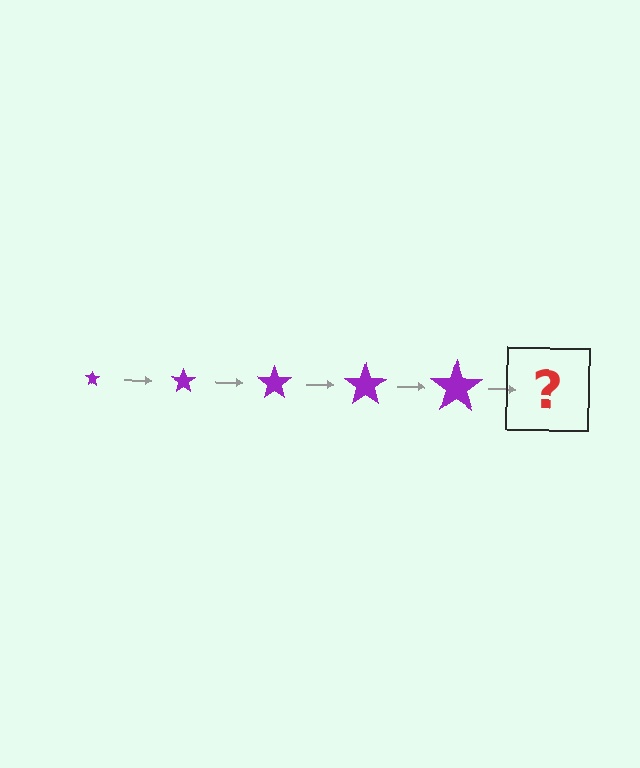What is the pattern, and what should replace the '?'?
The pattern is that the star gets progressively larger each step. The '?' should be a purple star, larger than the previous one.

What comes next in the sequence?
The next element should be a purple star, larger than the previous one.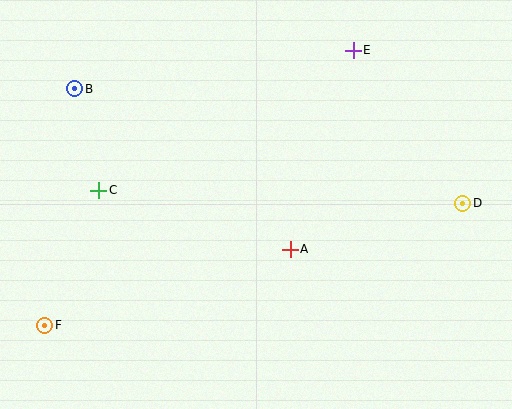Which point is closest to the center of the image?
Point A at (290, 249) is closest to the center.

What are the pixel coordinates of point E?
Point E is at (353, 50).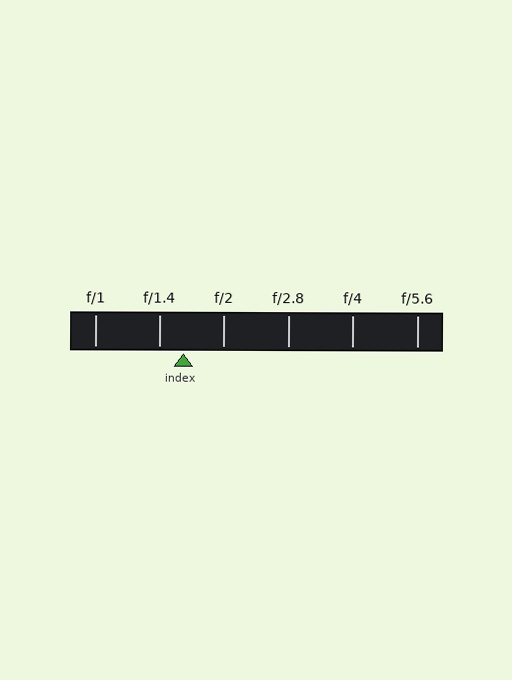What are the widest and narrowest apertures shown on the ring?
The widest aperture shown is f/1 and the narrowest is f/5.6.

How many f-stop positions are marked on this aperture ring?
There are 6 f-stop positions marked.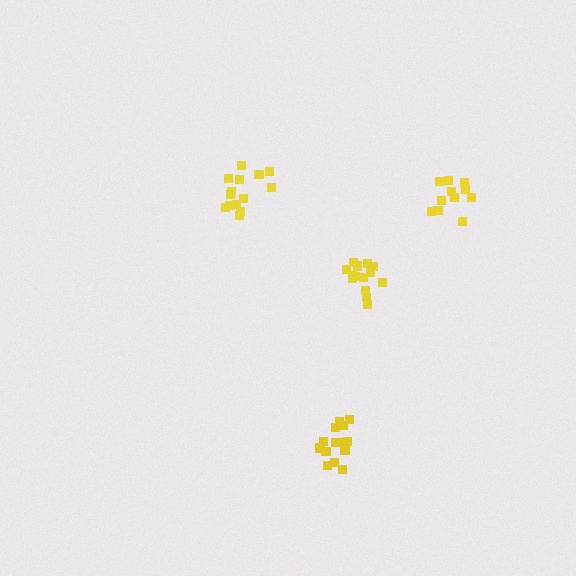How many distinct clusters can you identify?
There are 4 distinct clusters.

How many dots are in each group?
Group 1: 14 dots, Group 2: 14 dots, Group 3: 15 dots, Group 4: 11 dots (54 total).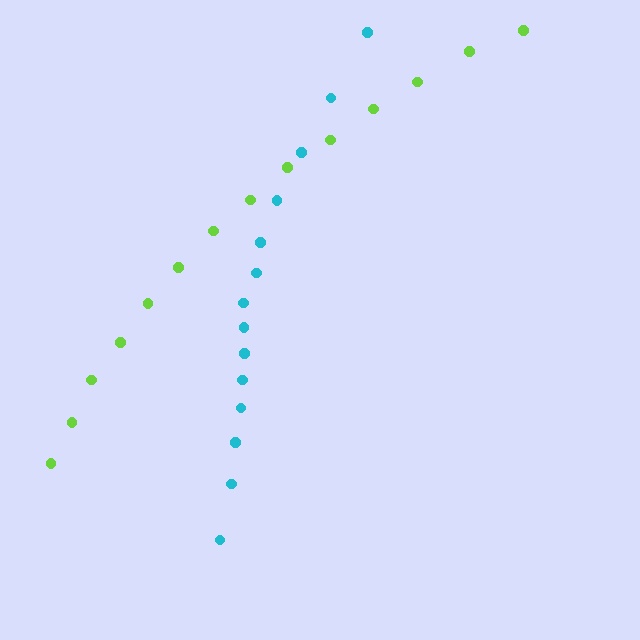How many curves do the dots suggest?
There are 2 distinct paths.